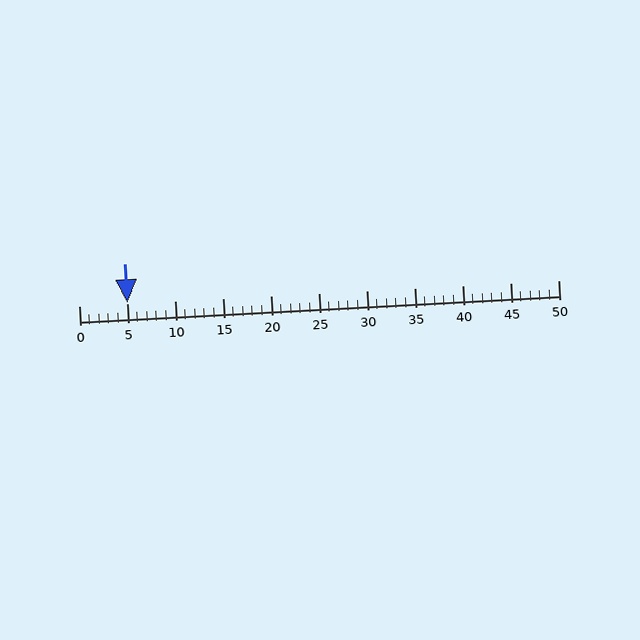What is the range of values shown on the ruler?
The ruler shows values from 0 to 50.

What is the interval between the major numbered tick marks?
The major tick marks are spaced 5 units apart.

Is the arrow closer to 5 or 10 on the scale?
The arrow is closer to 5.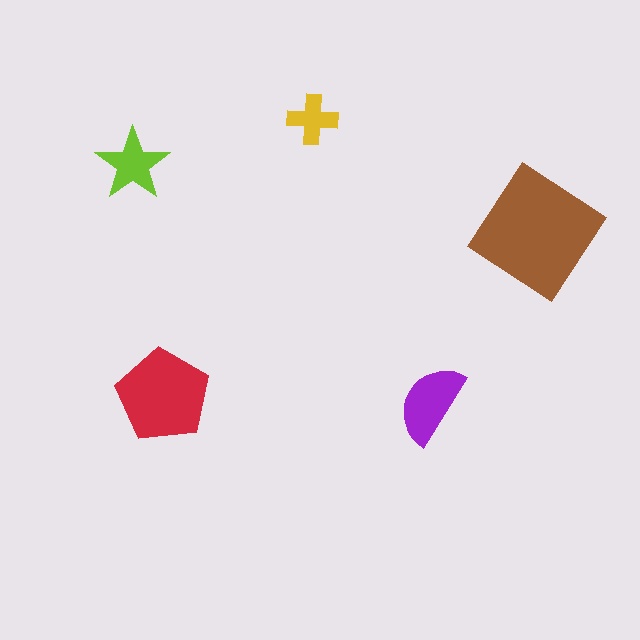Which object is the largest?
The brown diamond.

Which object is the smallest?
The yellow cross.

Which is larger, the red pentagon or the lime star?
The red pentagon.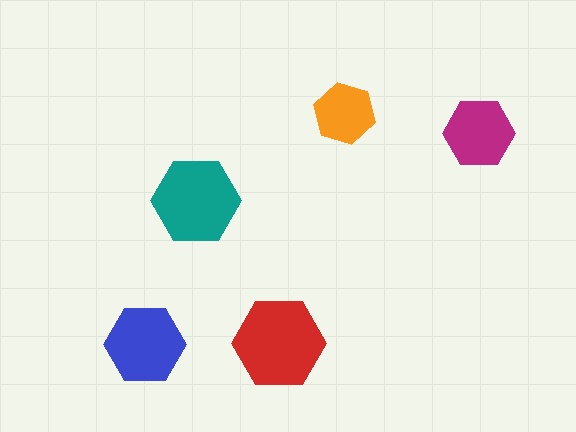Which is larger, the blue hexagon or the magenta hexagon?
The blue one.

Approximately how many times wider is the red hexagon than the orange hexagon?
About 1.5 times wider.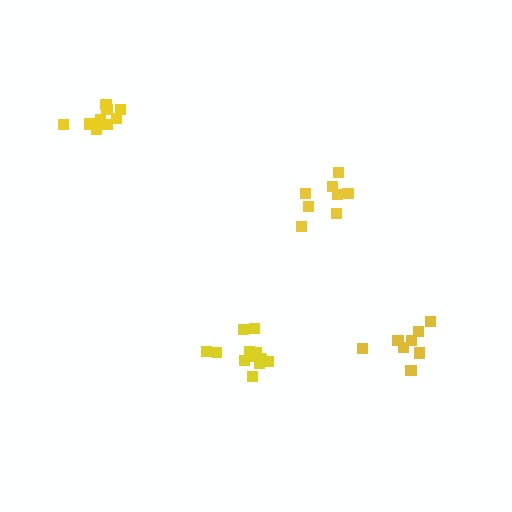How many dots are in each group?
Group 1: 8 dots, Group 2: 9 dots, Group 3: 13 dots, Group 4: 8 dots (38 total).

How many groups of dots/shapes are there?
There are 4 groups.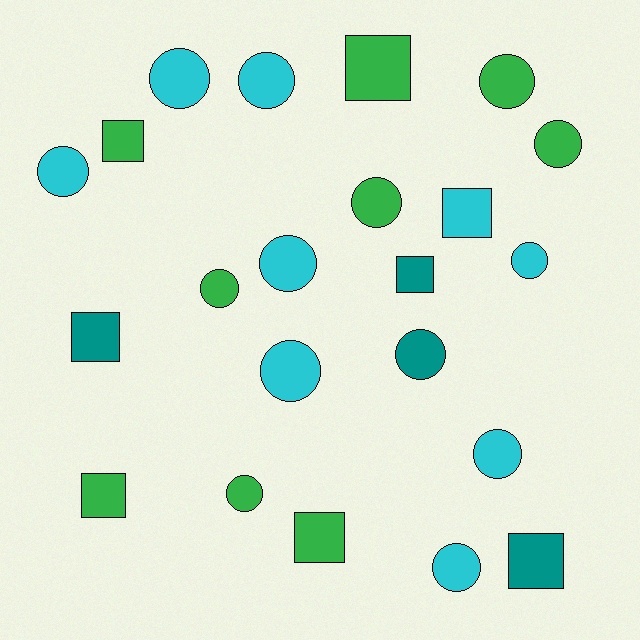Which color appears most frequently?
Green, with 9 objects.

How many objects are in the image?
There are 22 objects.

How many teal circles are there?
There is 1 teal circle.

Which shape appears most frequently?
Circle, with 14 objects.